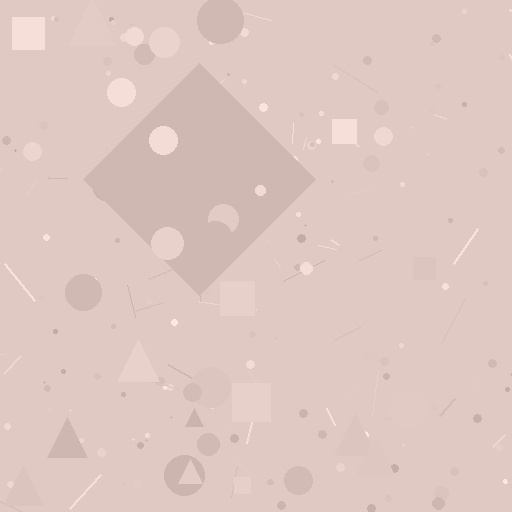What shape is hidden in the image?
A diamond is hidden in the image.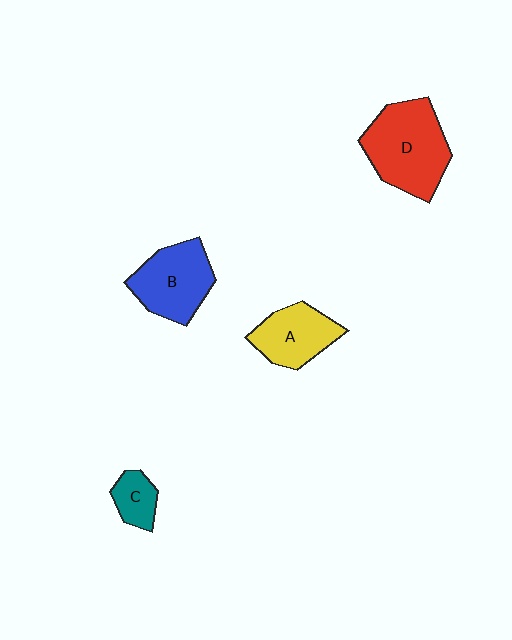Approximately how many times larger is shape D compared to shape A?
Approximately 1.6 times.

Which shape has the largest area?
Shape D (red).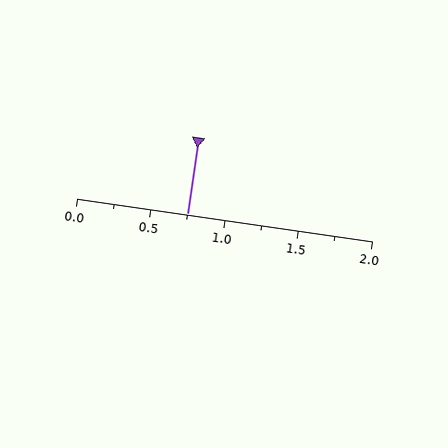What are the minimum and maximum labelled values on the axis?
The axis runs from 0.0 to 2.0.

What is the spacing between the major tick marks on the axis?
The major ticks are spaced 0.5 apart.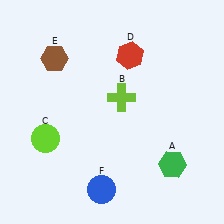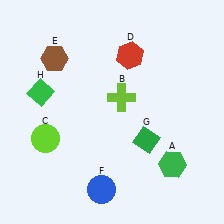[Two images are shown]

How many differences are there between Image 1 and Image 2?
There are 2 differences between the two images.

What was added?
A green diamond (G), a green diamond (H) were added in Image 2.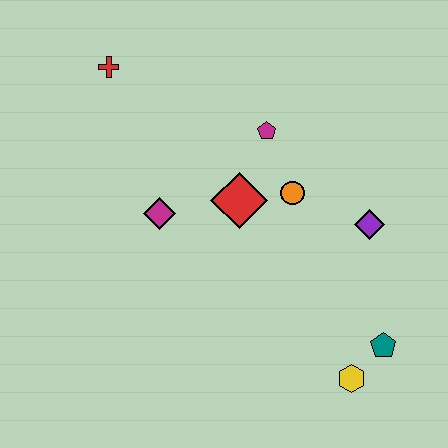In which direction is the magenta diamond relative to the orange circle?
The magenta diamond is to the left of the orange circle.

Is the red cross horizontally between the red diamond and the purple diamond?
No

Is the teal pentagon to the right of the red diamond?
Yes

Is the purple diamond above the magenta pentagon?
No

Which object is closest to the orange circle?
The red diamond is closest to the orange circle.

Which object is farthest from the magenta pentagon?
The yellow hexagon is farthest from the magenta pentagon.